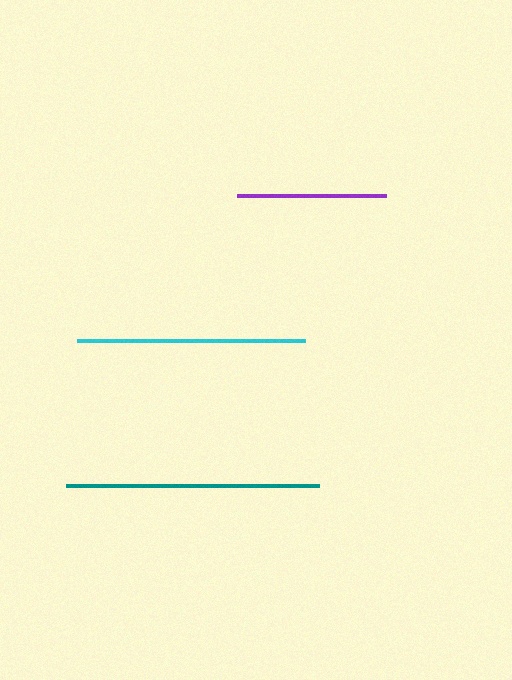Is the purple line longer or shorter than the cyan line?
The cyan line is longer than the purple line.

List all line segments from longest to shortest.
From longest to shortest: teal, cyan, purple.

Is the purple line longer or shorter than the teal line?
The teal line is longer than the purple line.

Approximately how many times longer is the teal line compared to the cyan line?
The teal line is approximately 1.1 times the length of the cyan line.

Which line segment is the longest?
The teal line is the longest at approximately 253 pixels.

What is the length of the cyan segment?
The cyan segment is approximately 228 pixels long.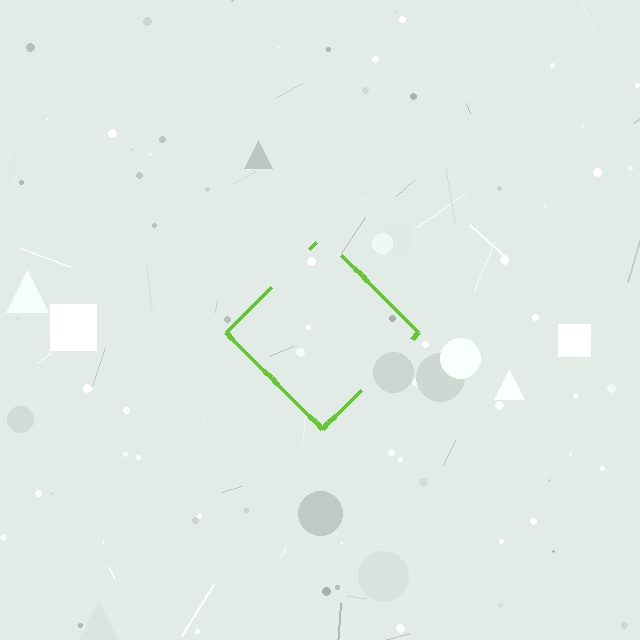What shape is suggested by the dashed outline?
The dashed outline suggests a diamond.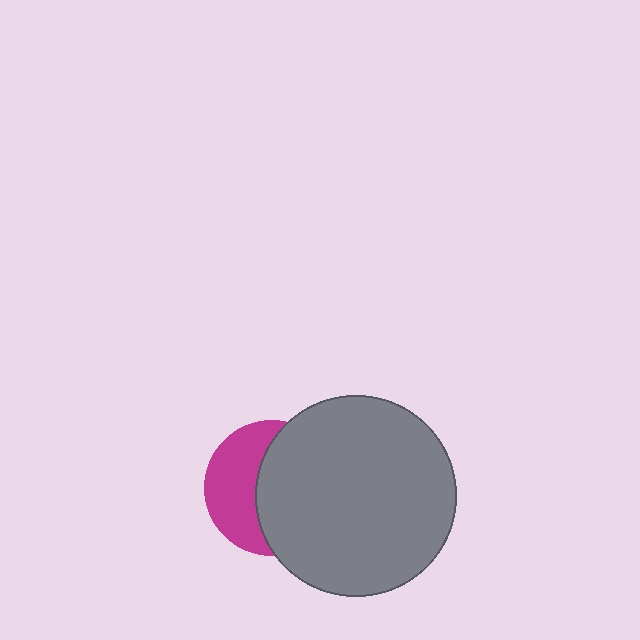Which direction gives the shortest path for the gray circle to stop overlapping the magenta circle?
Moving right gives the shortest separation.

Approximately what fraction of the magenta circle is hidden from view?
Roughly 58% of the magenta circle is hidden behind the gray circle.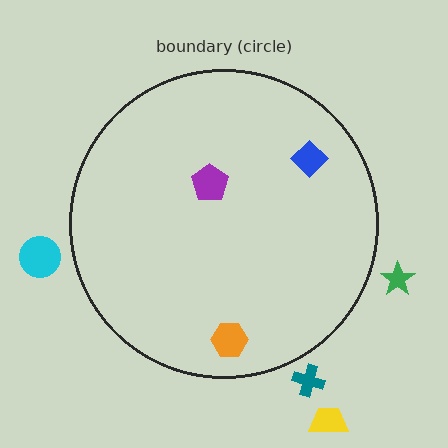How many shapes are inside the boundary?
3 inside, 4 outside.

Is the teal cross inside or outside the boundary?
Outside.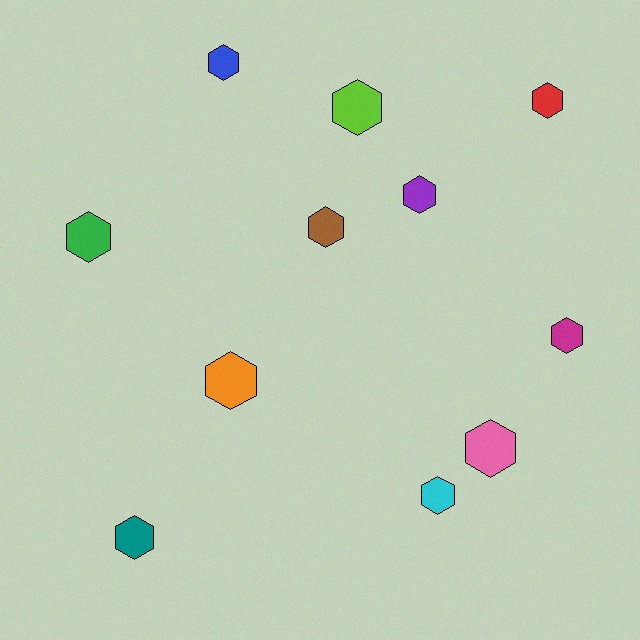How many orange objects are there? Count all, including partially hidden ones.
There is 1 orange object.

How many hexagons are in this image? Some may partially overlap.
There are 11 hexagons.